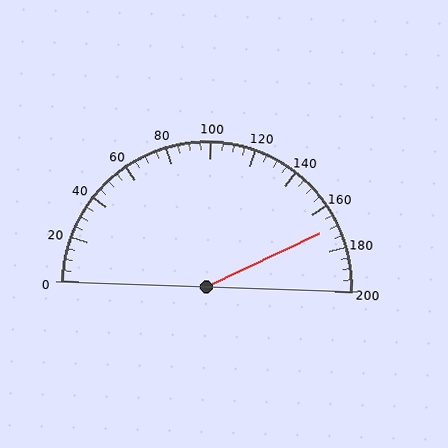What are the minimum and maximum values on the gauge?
The gauge ranges from 0 to 200.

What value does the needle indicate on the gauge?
The needle indicates approximately 170.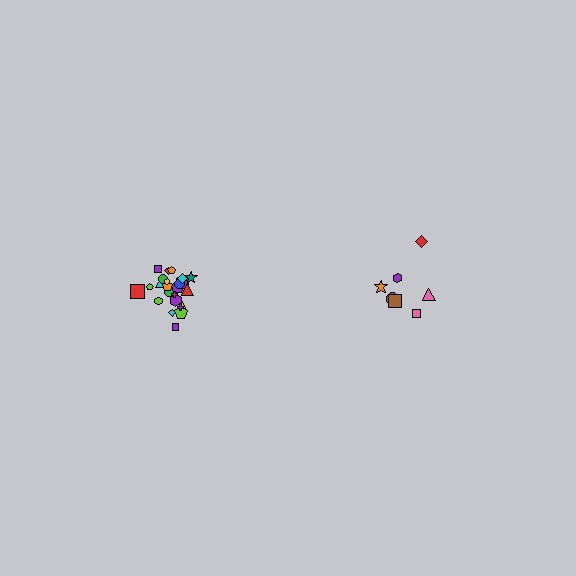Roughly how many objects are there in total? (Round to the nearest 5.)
Roughly 30 objects in total.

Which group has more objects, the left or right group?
The left group.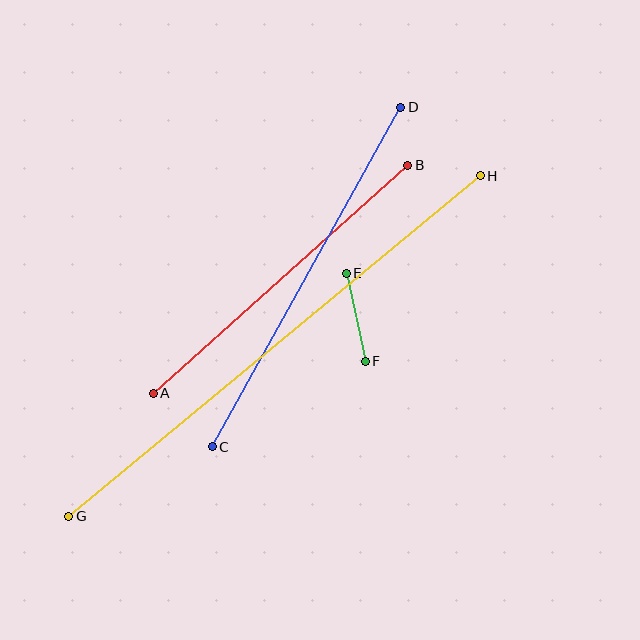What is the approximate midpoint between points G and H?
The midpoint is at approximately (274, 346) pixels.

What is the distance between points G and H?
The distance is approximately 534 pixels.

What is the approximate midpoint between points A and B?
The midpoint is at approximately (281, 279) pixels.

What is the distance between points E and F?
The distance is approximately 90 pixels.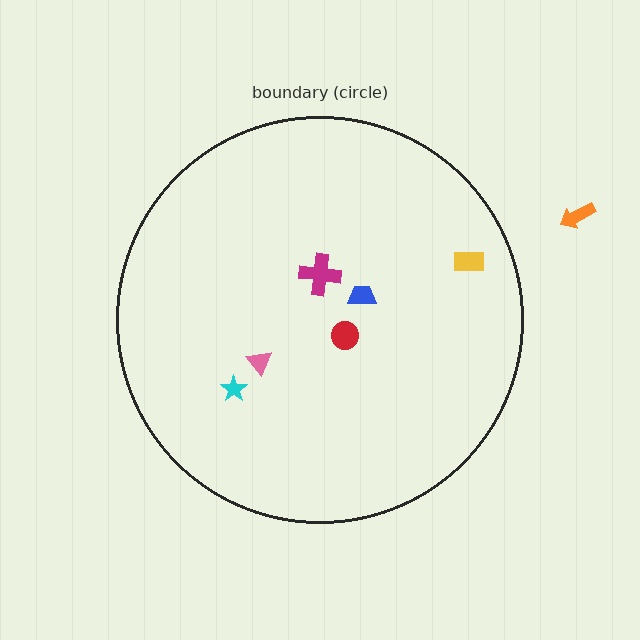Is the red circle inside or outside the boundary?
Inside.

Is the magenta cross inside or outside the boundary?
Inside.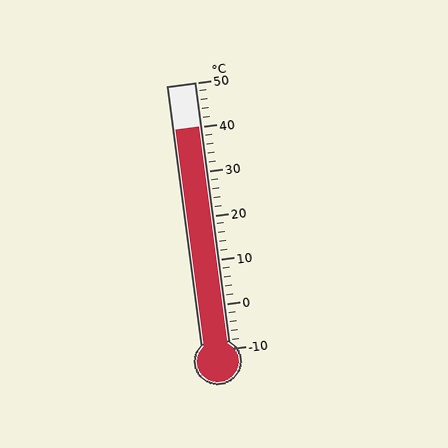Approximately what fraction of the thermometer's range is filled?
The thermometer is filled to approximately 85% of its range.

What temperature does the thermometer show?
The thermometer shows approximately 40°C.